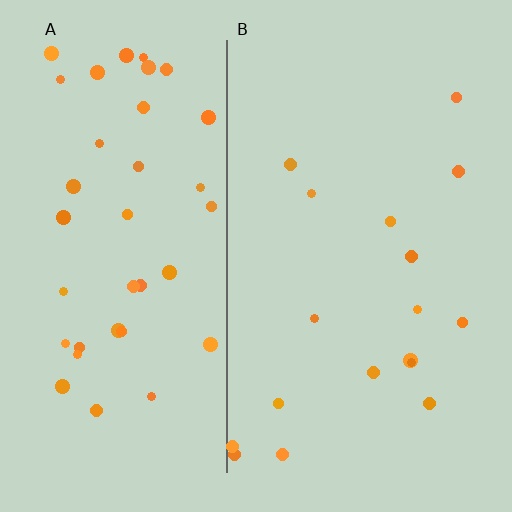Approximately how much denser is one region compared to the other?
Approximately 2.3× — region A over region B.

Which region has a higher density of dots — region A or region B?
A (the left).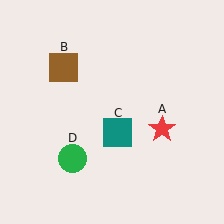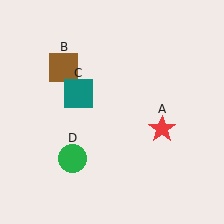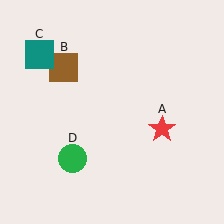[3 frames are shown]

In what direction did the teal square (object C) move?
The teal square (object C) moved up and to the left.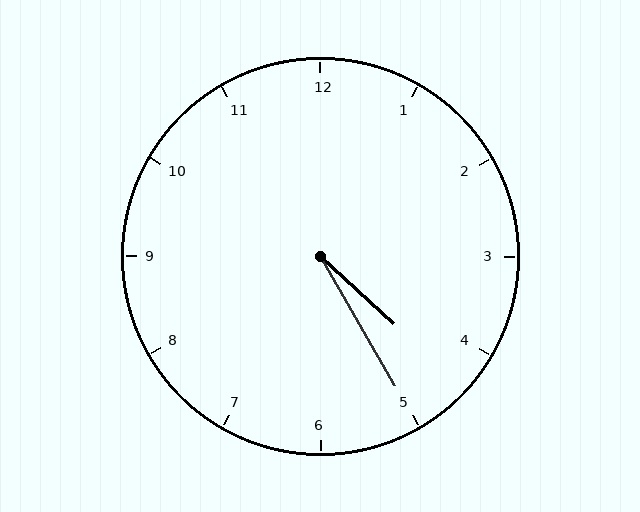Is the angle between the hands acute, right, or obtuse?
It is acute.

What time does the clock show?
4:25.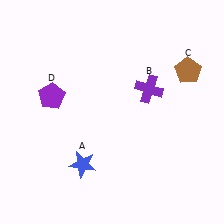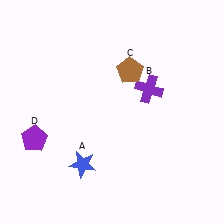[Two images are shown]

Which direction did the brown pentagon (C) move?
The brown pentagon (C) moved left.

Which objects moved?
The objects that moved are: the brown pentagon (C), the purple pentagon (D).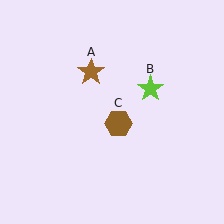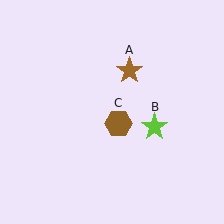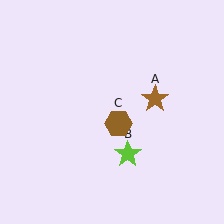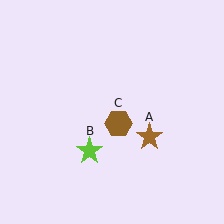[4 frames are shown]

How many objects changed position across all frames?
2 objects changed position: brown star (object A), lime star (object B).